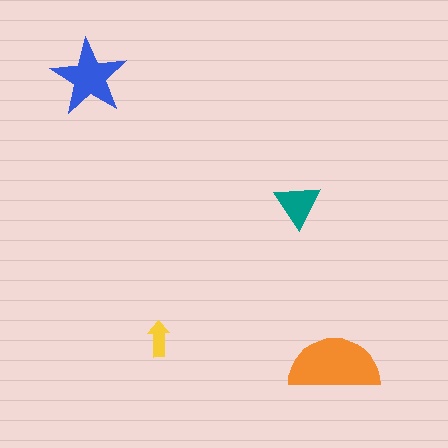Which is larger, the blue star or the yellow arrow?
The blue star.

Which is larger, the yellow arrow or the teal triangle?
The teal triangle.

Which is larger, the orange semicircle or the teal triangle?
The orange semicircle.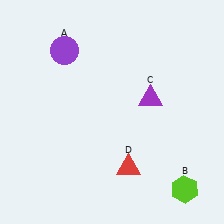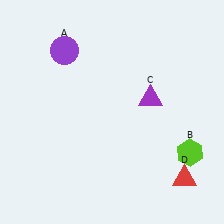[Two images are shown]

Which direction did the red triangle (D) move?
The red triangle (D) moved right.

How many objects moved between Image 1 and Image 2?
2 objects moved between the two images.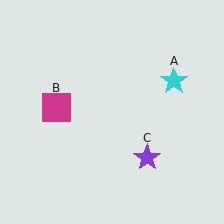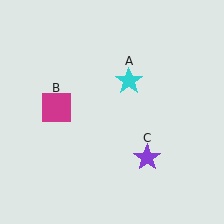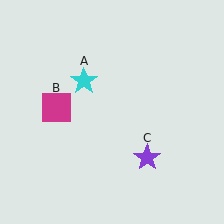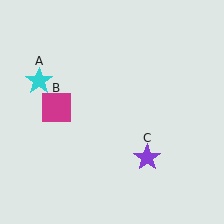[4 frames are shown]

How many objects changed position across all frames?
1 object changed position: cyan star (object A).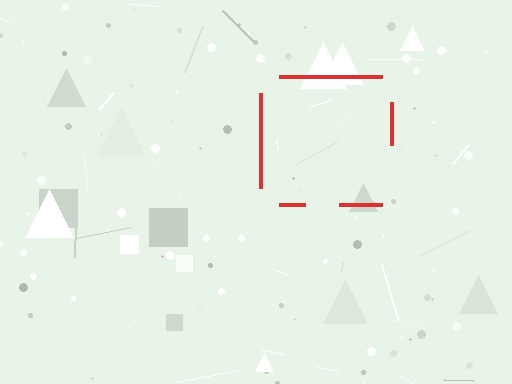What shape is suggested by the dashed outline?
The dashed outline suggests a square.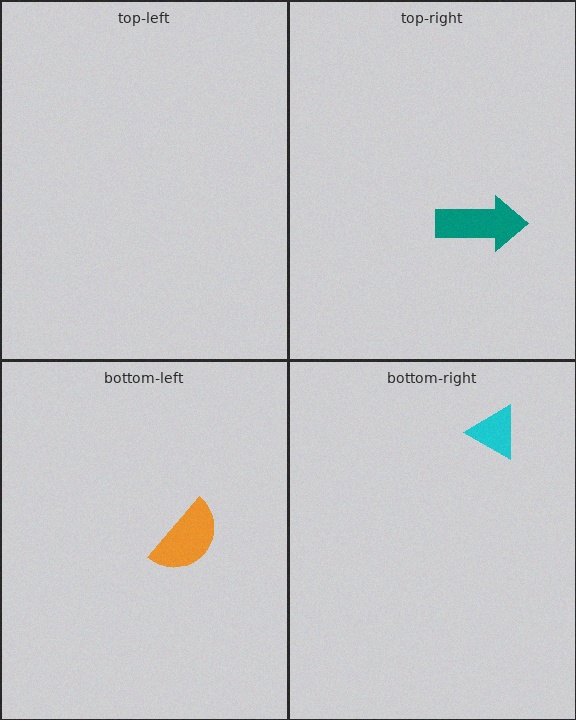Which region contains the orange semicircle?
The bottom-left region.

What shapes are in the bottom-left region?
The orange semicircle.